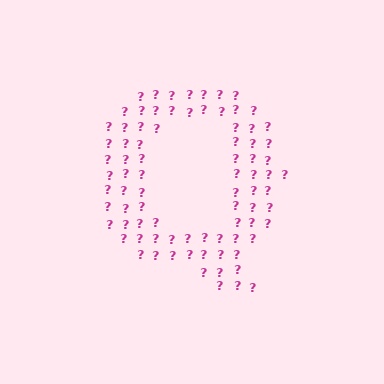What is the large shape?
The large shape is the letter Q.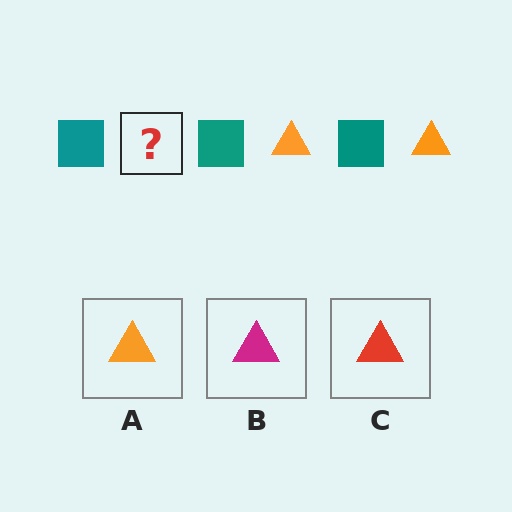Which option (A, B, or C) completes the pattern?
A.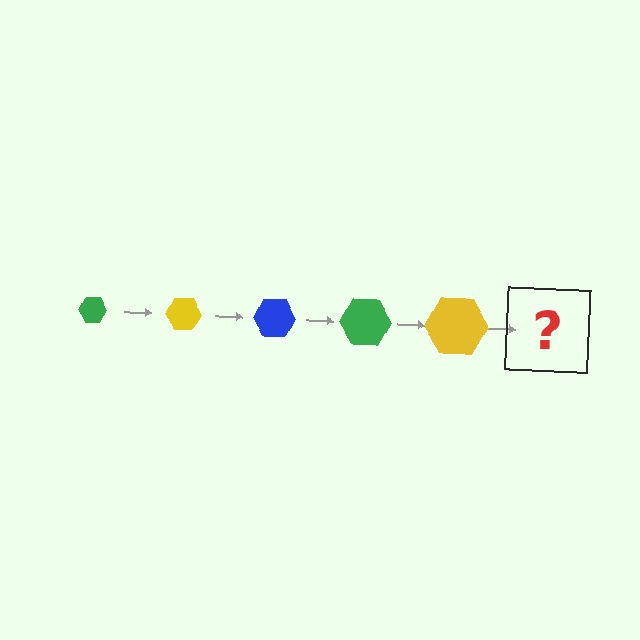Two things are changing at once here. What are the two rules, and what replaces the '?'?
The two rules are that the hexagon grows larger each step and the color cycles through green, yellow, and blue. The '?' should be a blue hexagon, larger than the previous one.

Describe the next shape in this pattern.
It should be a blue hexagon, larger than the previous one.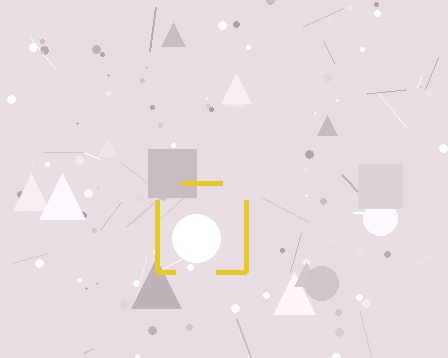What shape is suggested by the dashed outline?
The dashed outline suggests a square.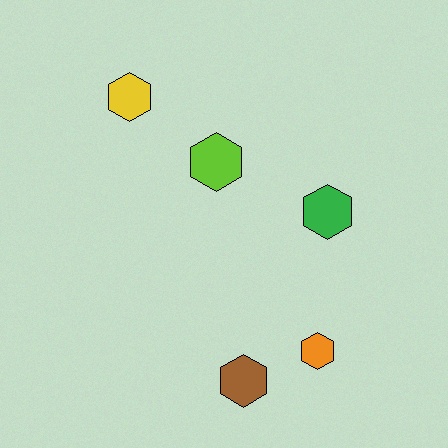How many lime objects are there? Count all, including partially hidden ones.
There is 1 lime object.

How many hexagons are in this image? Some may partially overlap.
There are 5 hexagons.